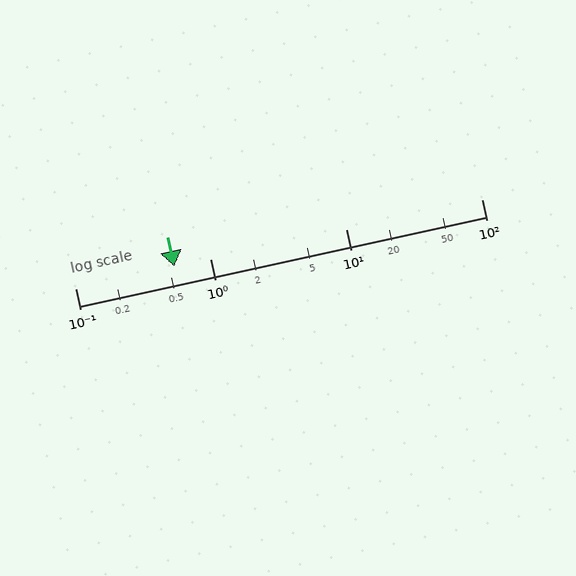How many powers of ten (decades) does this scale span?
The scale spans 3 decades, from 0.1 to 100.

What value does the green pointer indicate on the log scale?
The pointer indicates approximately 0.54.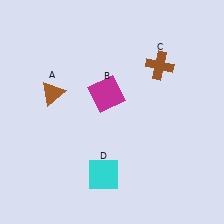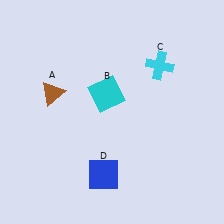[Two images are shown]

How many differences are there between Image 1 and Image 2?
There are 3 differences between the two images.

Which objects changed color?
B changed from magenta to cyan. C changed from brown to cyan. D changed from cyan to blue.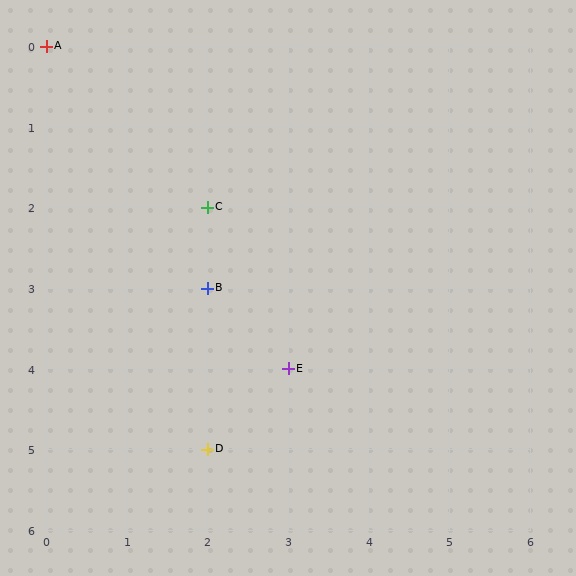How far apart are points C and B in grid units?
Points C and B are 1 row apart.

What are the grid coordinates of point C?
Point C is at grid coordinates (2, 2).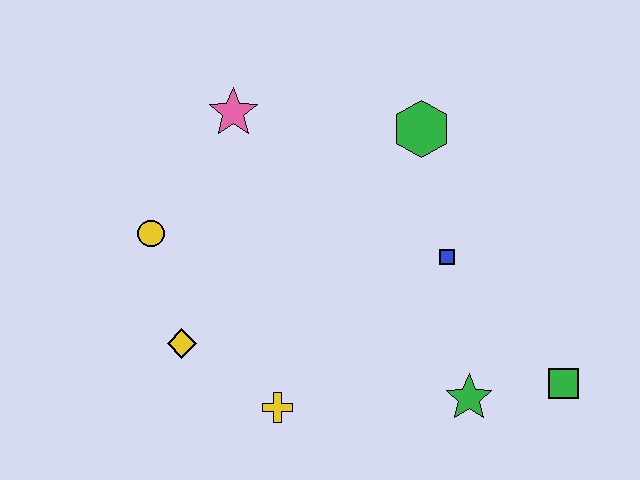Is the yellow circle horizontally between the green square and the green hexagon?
No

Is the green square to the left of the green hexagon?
No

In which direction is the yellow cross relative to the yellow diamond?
The yellow cross is to the right of the yellow diamond.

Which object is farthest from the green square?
The yellow circle is farthest from the green square.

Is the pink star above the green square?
Yes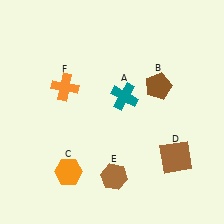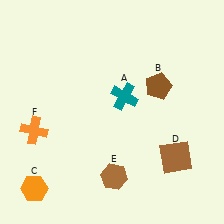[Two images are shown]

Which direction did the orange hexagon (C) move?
The orange hexagon (C) moved left.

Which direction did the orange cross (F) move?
The orange cross (F) moved down.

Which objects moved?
The objects that moved are: the orange hexagon (C), the orange cross (F).